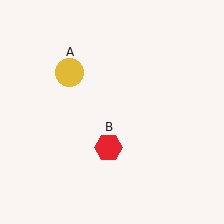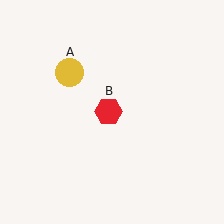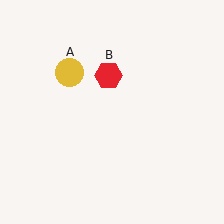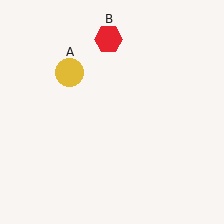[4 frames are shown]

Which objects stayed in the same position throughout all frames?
Yellow circle (object A) remained stationary.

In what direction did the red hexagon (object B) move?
The red hexagon (object B) moved up.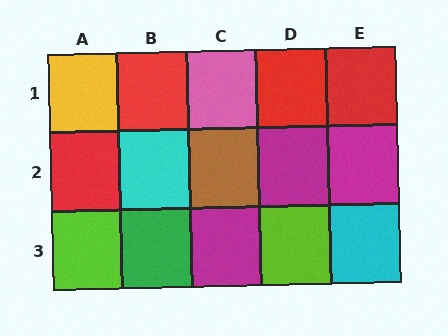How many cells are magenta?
3 cells are magenta.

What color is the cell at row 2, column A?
Red.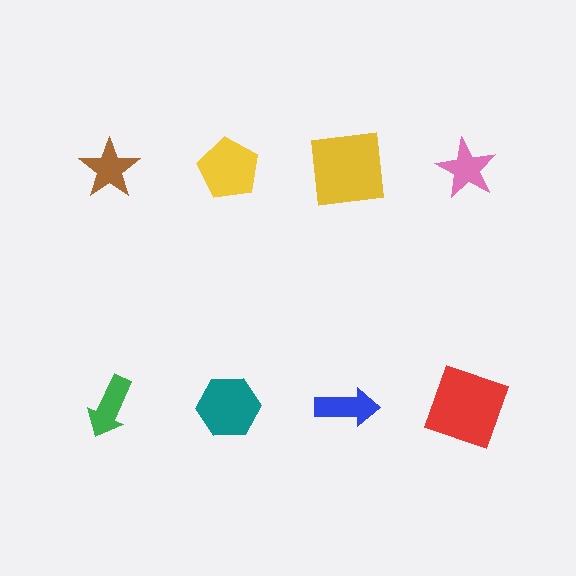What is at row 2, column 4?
A red square.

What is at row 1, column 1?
A brown star.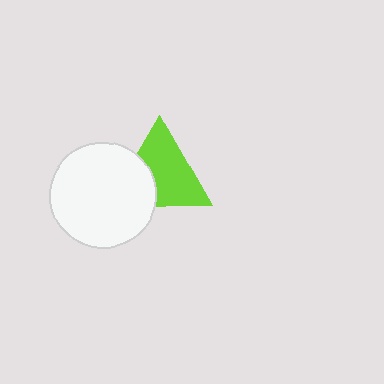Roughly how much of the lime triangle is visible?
Most of it is visible (roughly 67%).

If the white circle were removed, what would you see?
You would see the complete lime triangle.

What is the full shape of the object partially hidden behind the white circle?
The partially hidden object is a lime triangle.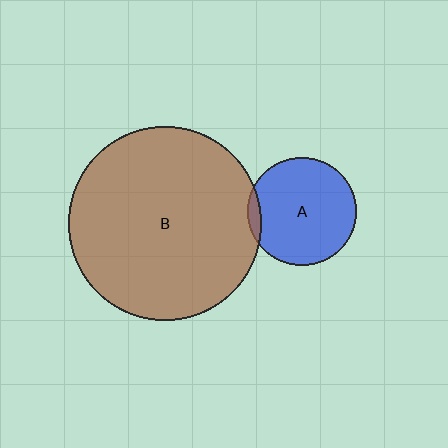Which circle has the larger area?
Circle B (brown).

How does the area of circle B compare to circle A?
Approximately 3.2 times.